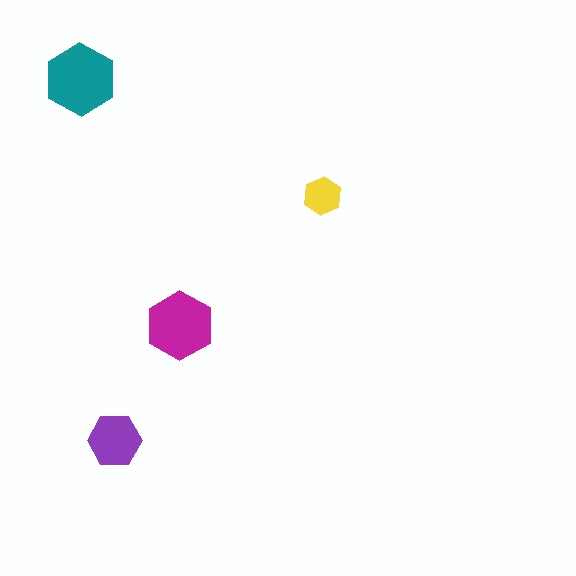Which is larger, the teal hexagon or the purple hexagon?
The teal one.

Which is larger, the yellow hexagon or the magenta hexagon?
The magenta one.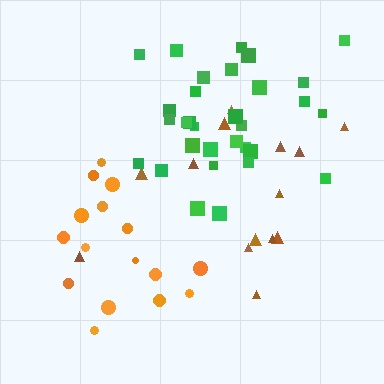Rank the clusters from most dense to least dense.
green, orange, brown.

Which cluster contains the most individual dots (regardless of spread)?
Green (31).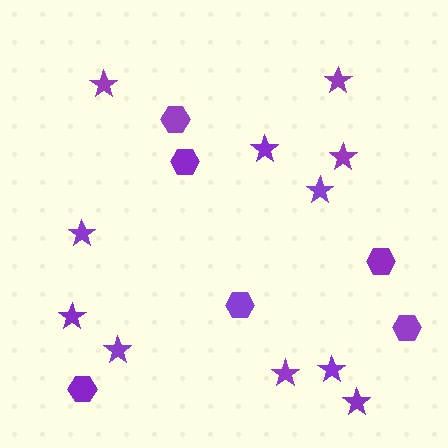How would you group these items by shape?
There are 2 groups: one group of stars (11) and one group of hexagons (6).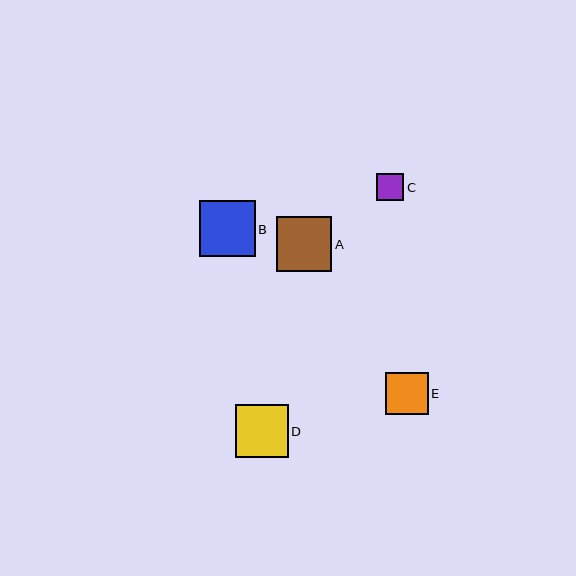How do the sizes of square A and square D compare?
Square A and square D are approximately the same size.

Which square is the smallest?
Square C is the smallest with a size of approximately 27 pixels.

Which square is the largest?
Square B is the largest with a size of approximately 55 pixels.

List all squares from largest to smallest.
From largest to smallest: B, A, D, E, C.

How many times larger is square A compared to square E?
Square A is approximately 1.3 times the size of square E.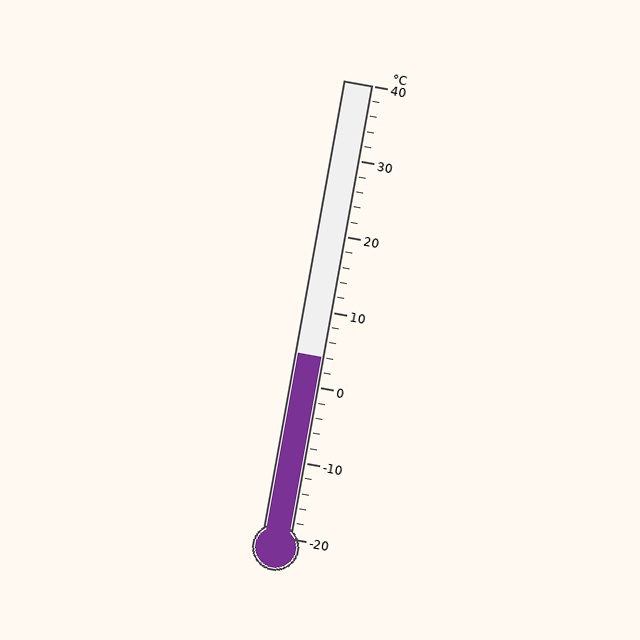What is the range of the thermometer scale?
The thermometer scale ranges from -20°C to 40°C.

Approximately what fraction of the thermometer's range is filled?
The thermometer is filled to approximately 40% of its range.